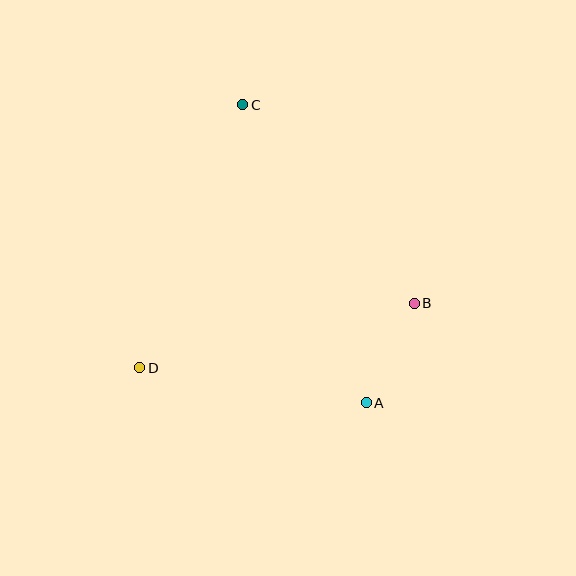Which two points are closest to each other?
Points A and B are closest to each other.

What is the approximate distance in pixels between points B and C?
The distance between B and C is approximately 262 pixels.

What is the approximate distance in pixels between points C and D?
The distance between C and D is approximately 283 pixels.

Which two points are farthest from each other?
Points A and C are farthest from each other.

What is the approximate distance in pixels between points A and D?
The distance between A and D is approximately 229 pixels.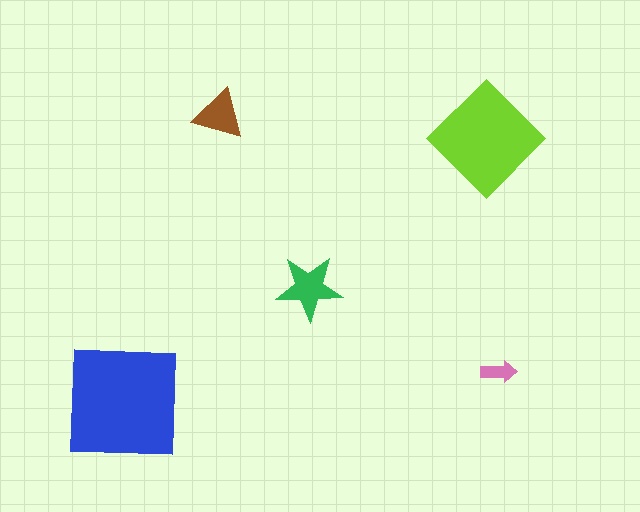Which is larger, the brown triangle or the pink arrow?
The brown triangle.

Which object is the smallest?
The pink arrow.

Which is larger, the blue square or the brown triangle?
The blue square.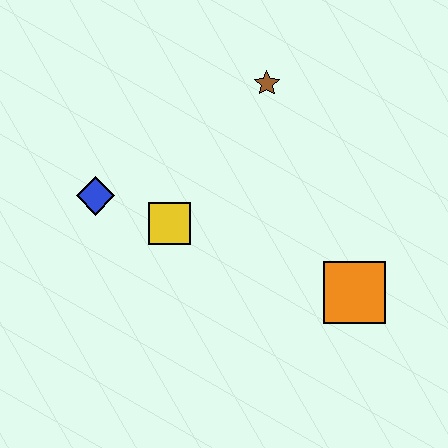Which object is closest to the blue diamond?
The yellow square is closest to the blue diamond.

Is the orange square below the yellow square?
Yes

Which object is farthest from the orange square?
The blue diamond is farthest from the orange square.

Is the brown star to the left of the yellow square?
No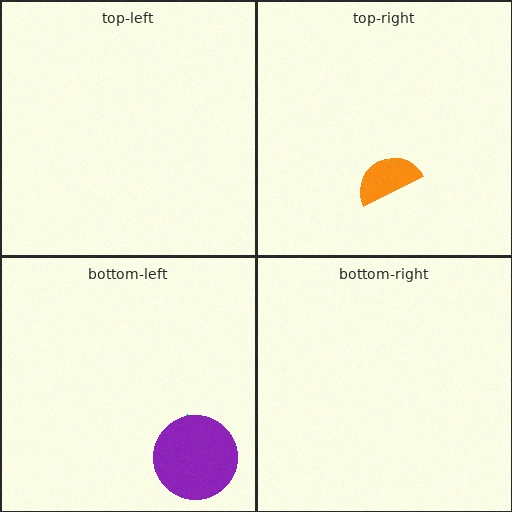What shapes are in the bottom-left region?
The teal diamond, the purple circle.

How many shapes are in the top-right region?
1.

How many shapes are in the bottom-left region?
2.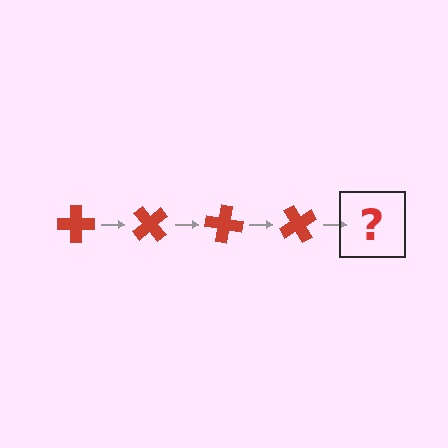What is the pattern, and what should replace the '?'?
The pattern is that the cross rotates 50 degrees each step. The '?' should be a red cross rotated 200 degrees.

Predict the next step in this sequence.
The next step is a red cross rotated 200 degrees.